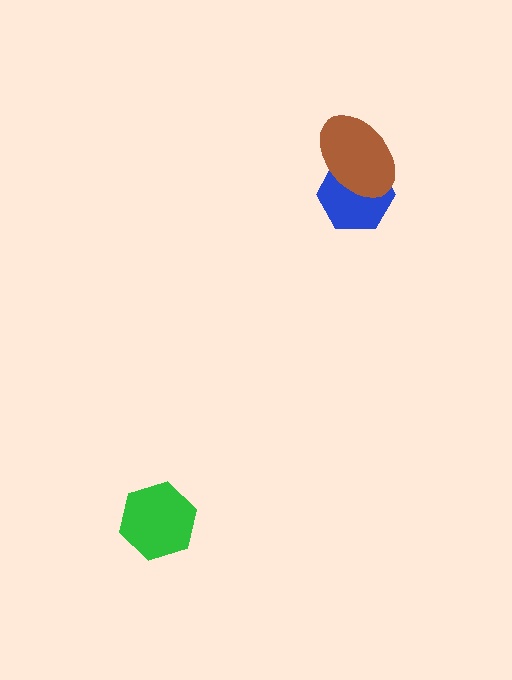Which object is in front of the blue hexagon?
The brown ellipse is in front of the blue hexagon.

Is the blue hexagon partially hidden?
Yes, it is partially covered by another shape.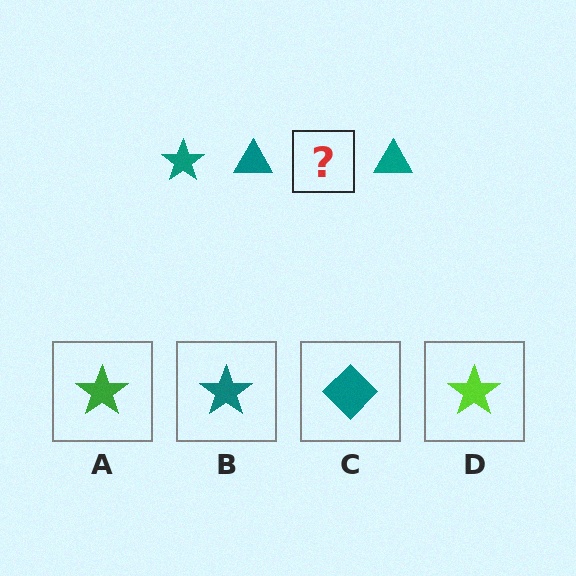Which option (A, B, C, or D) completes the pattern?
B.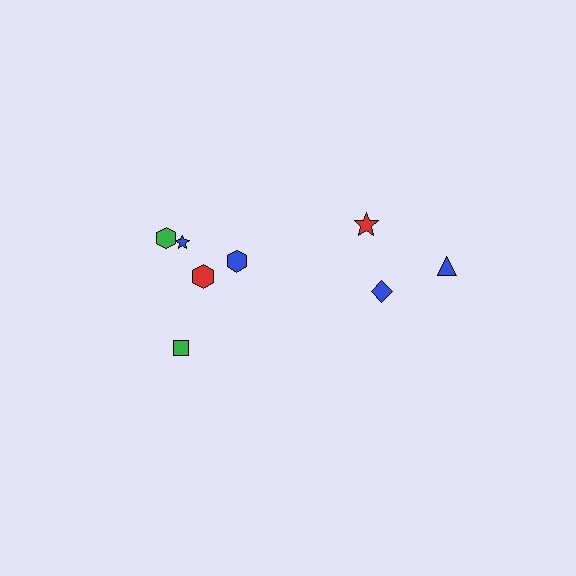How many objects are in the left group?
There are 5 objects.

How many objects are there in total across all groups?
There are 8 objects.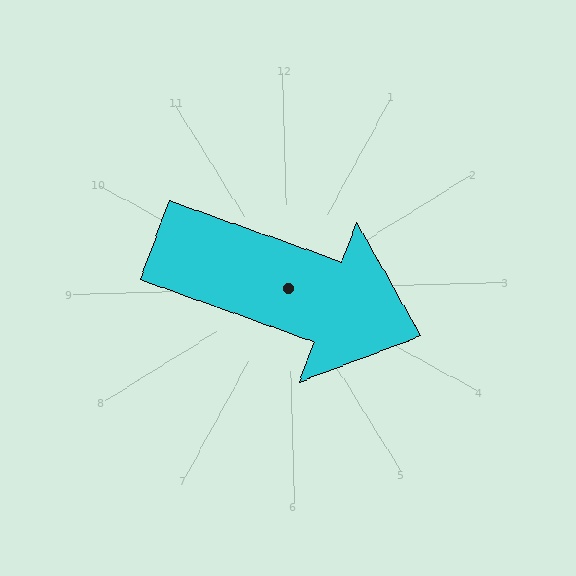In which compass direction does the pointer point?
East.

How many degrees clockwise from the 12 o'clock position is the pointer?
Approximately 111 degrees.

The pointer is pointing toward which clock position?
Roughly 4 o'clock.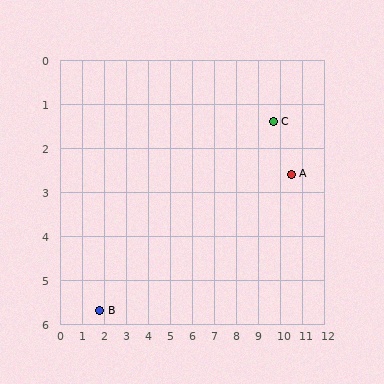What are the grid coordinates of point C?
Point C is at approximately (9.7, 1.4).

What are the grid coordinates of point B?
Point B is at approximately (1.8, 5.7).